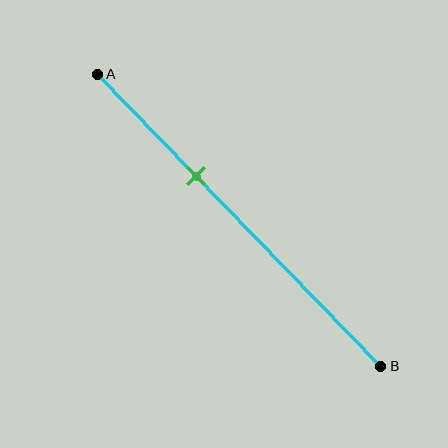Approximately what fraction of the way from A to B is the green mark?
The green mark is approximately 35% of the way from A to B.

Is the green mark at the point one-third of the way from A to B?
Yes, the mark is approximately at the one-third point.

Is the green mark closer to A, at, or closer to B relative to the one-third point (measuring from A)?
The green mark is approximately at the one-third point of segment AB.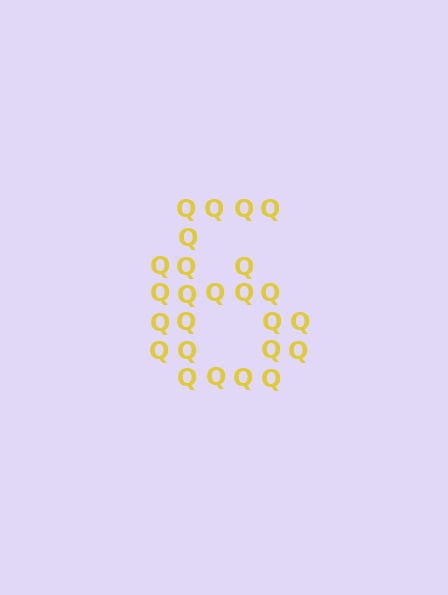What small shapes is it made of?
It is made of small letter Q's.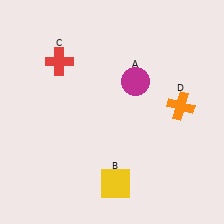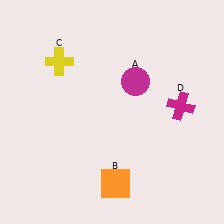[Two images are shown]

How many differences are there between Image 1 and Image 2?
There are 3 differences between the two images.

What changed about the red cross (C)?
In Image 1, C is red. In Image 2, it changed to yellow.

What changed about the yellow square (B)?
In Image 1, B is yellow. In Image 2, it changed to orange.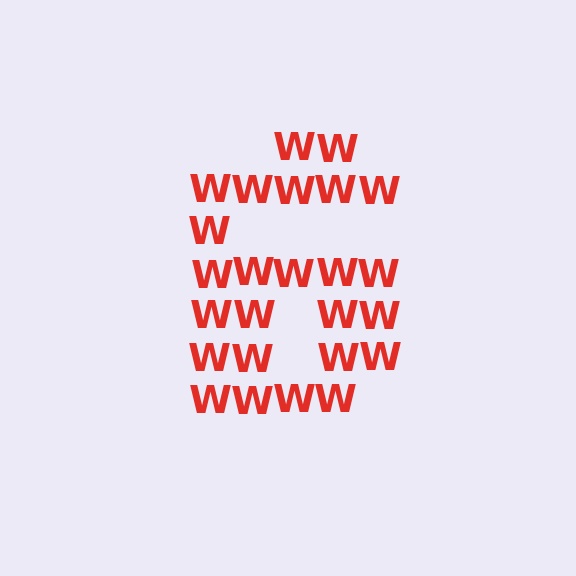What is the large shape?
The large shape is the digit 6.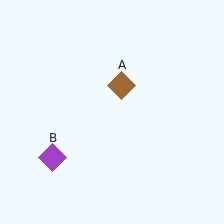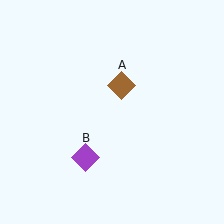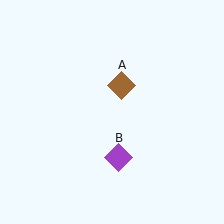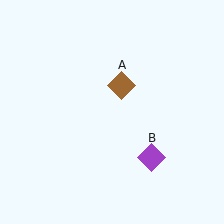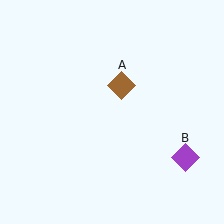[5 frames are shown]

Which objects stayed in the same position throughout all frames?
Brown diamond (object A) remained stationary.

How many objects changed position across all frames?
1 object changed position: purple diamond (object B).